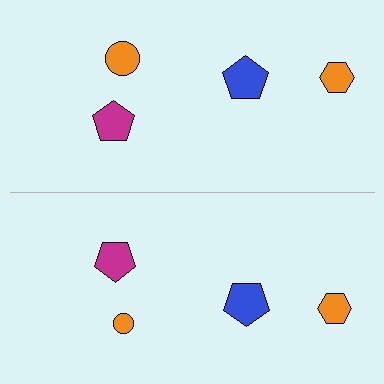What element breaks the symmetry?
The orange circle on the bottom side has a different size than its mirror counterpart.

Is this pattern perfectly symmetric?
No, the pattern is not perfectly symmetric. The orange circle on the bottom side has a different size than its mirror counterpart.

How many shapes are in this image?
There are 8 shapes in this image.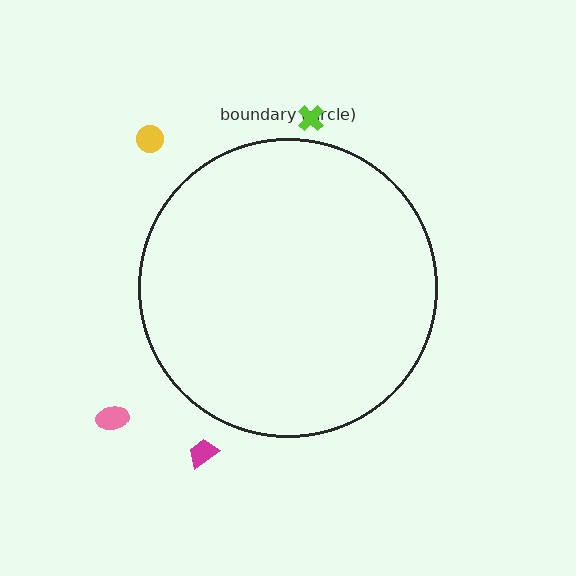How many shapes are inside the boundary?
0 inside, 4 outside.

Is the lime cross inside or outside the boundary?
Outside.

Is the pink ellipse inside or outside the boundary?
Outside.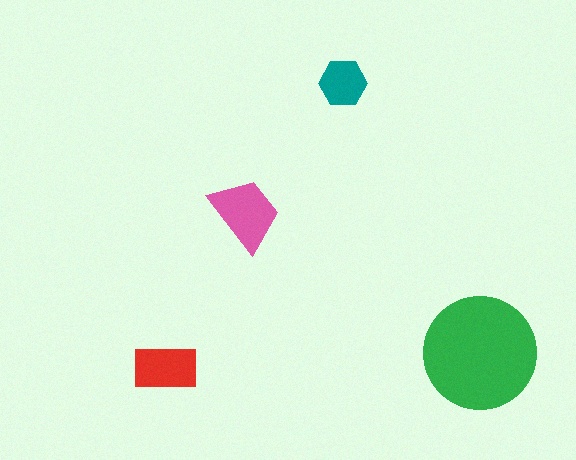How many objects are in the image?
There are 4 objects in the image.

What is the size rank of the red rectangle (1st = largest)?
3rd.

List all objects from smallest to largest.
The teal hexagon, the red rectangle, the pink trapezoid, the green circle.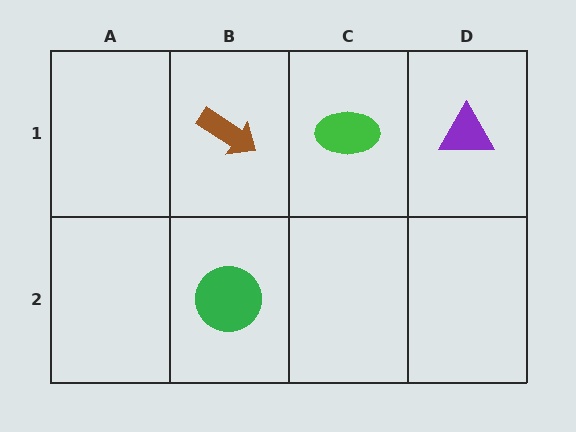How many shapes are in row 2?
1 shape.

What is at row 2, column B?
A green circle.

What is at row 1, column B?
A brown arrow.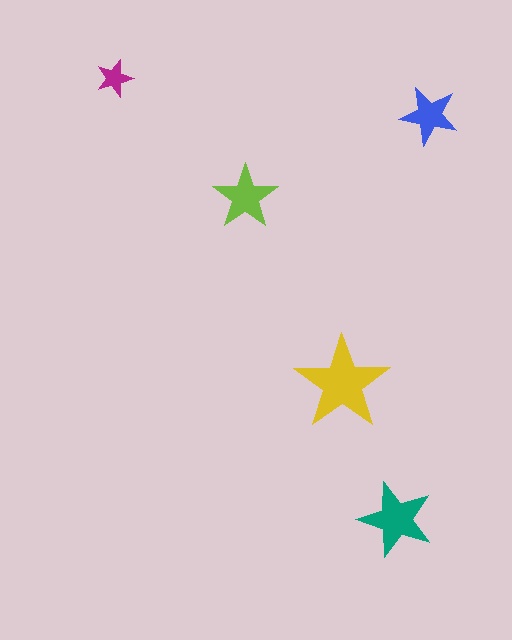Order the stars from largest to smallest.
the yellow one, the teal one, the lime one, the blue one, the magenta one.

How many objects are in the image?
There are 5 objects in the image.